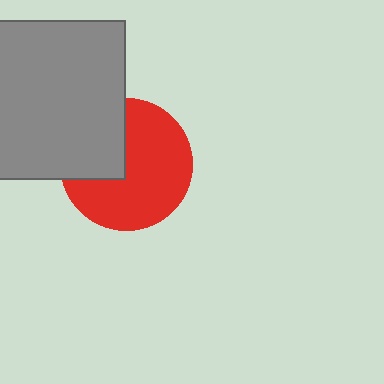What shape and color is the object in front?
The object in front is a gray square.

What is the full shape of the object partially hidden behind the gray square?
The partially hidden object is a red circle.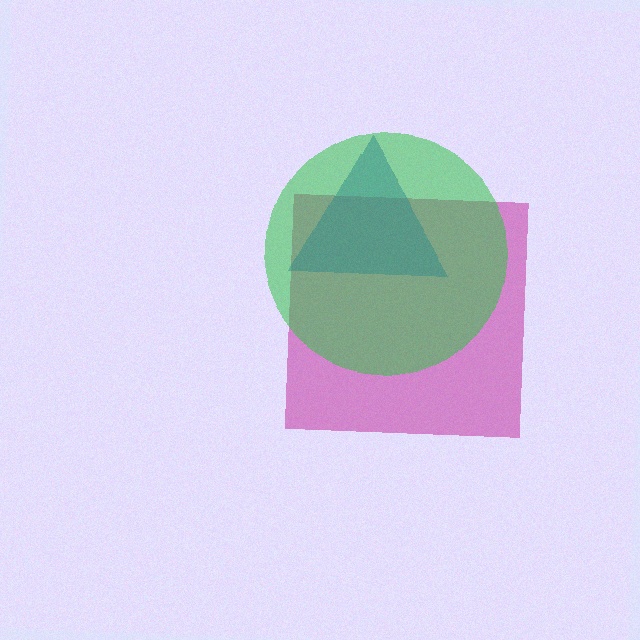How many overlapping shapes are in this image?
There are 3 overlapping shapes in the image.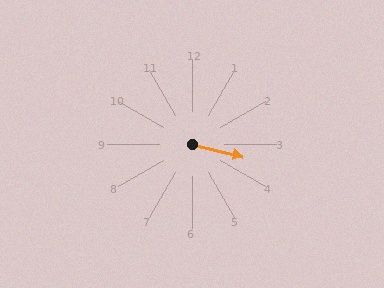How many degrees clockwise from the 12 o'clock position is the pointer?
Approximately 104 degrees.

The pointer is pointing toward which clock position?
Roughly 3 o'clock.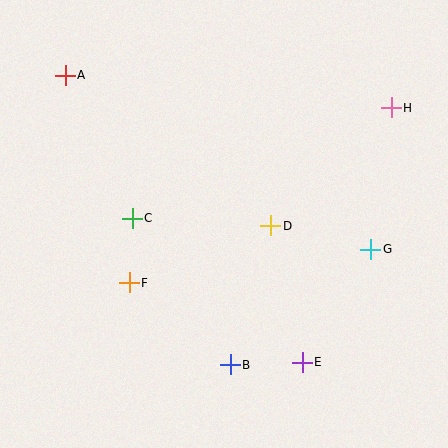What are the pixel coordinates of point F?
Point F is at (129, 283).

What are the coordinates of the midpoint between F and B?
The midpoint between F and B is at (180, 324).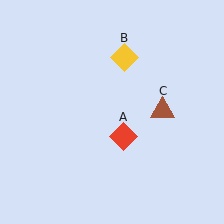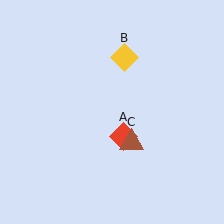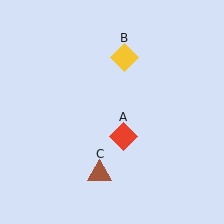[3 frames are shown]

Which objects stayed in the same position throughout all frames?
Red diamond (object A) and yellow diamond (object B) remained stationary.